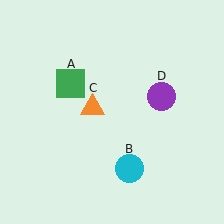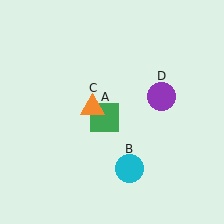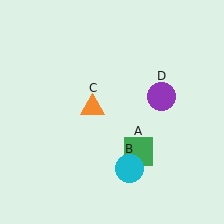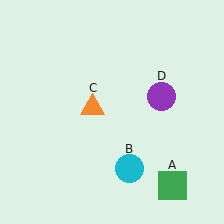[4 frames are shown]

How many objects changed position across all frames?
1 object changed position: green square (object A).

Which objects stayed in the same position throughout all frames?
Cyan circle (object B) and orange triangle (object C) and purple circle (object D) remained stationary.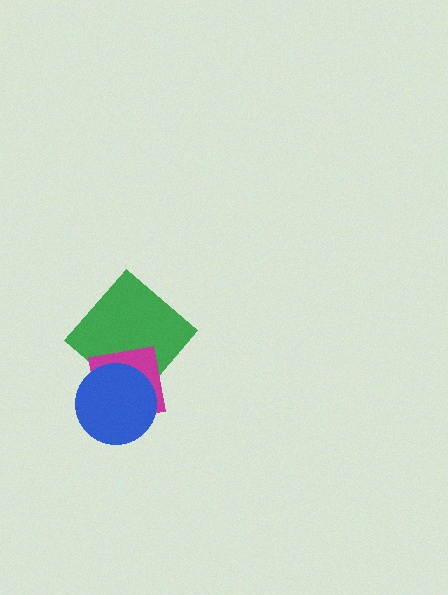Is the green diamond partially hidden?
Yes, it is partially covered by another shape.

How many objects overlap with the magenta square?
2 objects overlap with the magenta square.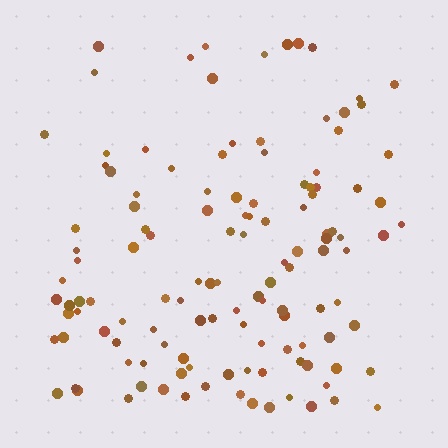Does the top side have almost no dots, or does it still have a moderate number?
Still a moderate number, just noticeably fewer than the bottom.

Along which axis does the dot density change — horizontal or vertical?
Vertical.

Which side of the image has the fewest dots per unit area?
The top.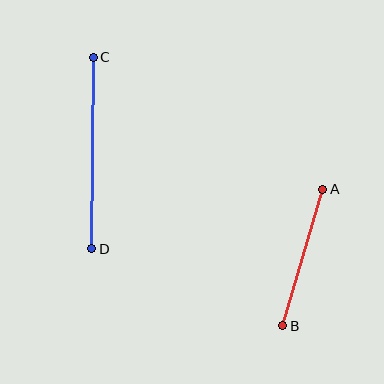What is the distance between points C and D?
The distance is approximately 191 pixels.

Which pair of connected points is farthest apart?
Points C and D are farthest apart.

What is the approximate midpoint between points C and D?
The midpoint is at approximately (92, 153) pixels.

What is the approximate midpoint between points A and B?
The midpoint is at approximately (303, 257) pixels.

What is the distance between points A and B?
The distance is approximately 142 pixels.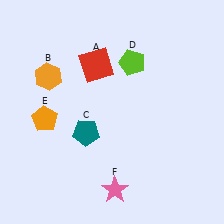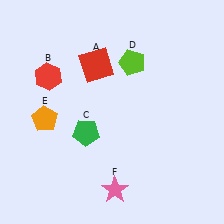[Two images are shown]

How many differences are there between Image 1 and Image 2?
There are 2 differences between the two images.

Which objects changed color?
B changed from orange to red. C changed from teal to green.